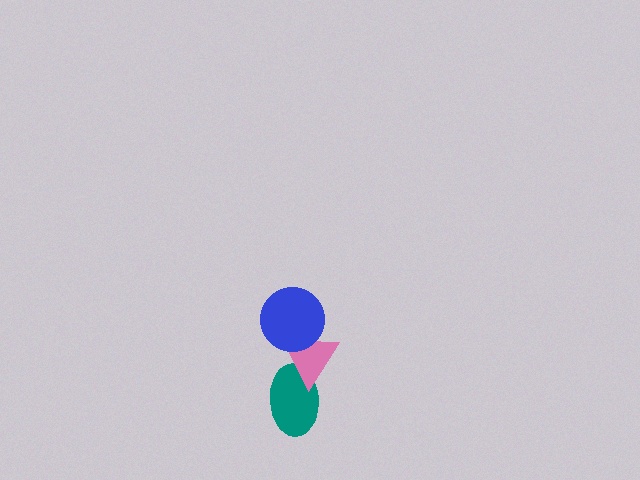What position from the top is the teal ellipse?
The teal ellipse is 3rd from the top.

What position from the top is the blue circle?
The blue circle is 1st from the top.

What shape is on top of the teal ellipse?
The pink triangle is on top of the teal ellipse.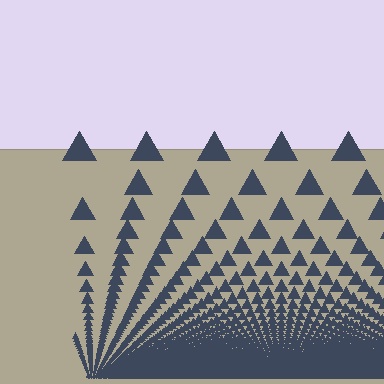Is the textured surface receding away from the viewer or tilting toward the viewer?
The surface appears to tilt toward the viewer. Texture elements get larger and sparser toward the top.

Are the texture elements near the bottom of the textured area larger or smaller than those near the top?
Smaller. The gradient is inverted — elements near the bottom are smaller and denser.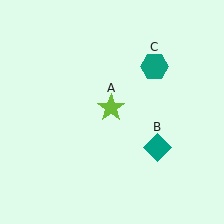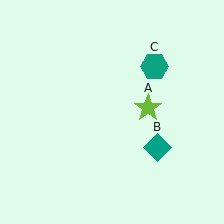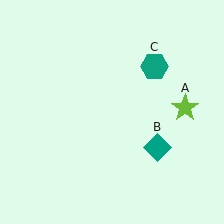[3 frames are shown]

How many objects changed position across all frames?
1 object changed position: lime star (object A).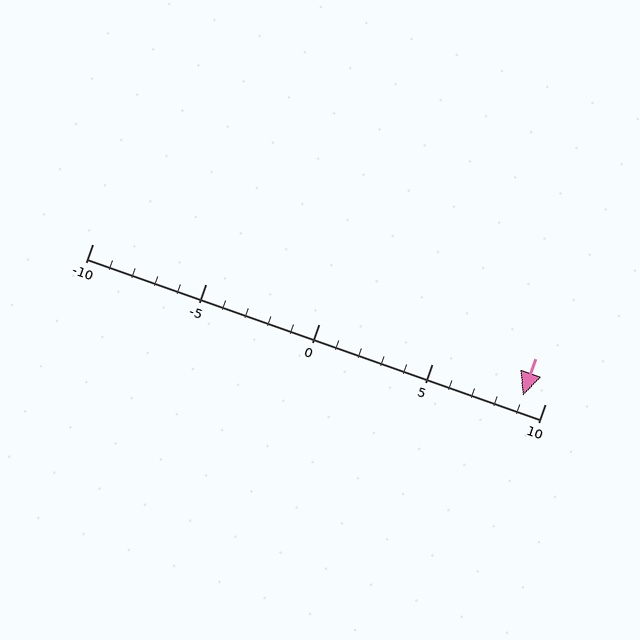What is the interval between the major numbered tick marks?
The major tick marks are spaced 5 units apart.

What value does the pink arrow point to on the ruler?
The pink arrow points to approximately 9.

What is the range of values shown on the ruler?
The ruler shows values from -10 to 10.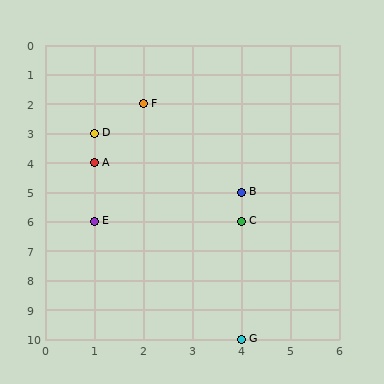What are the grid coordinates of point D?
Point D is at grid coordinates (1, 3).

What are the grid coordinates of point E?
Point E is at grid coordinates (1, 6).